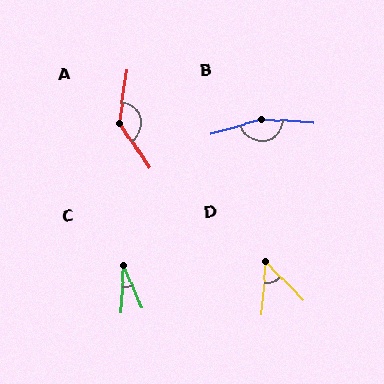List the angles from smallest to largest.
C (27°), D (48°), A (139°), B (161°).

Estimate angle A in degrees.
Approximately 139 degrees.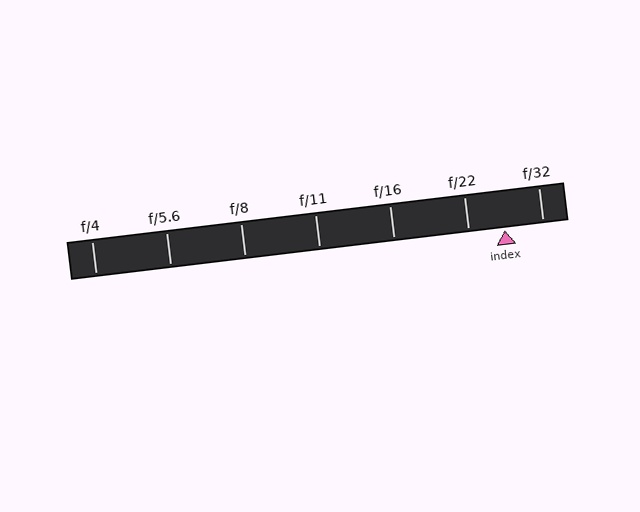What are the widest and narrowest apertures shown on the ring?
The widest aperture shown is f/4 and the narrowest is f/32.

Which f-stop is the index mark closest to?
The index mark is closest to f/22.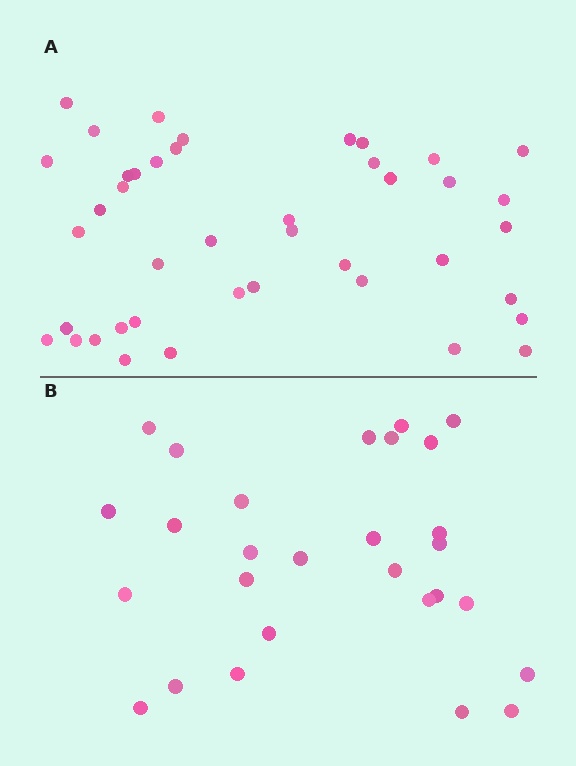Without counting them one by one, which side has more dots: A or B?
Region A (the top region) has more dots.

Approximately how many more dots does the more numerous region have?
Region A has approximately 15 more dots than region B.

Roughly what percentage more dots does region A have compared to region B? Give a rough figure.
About 50% more.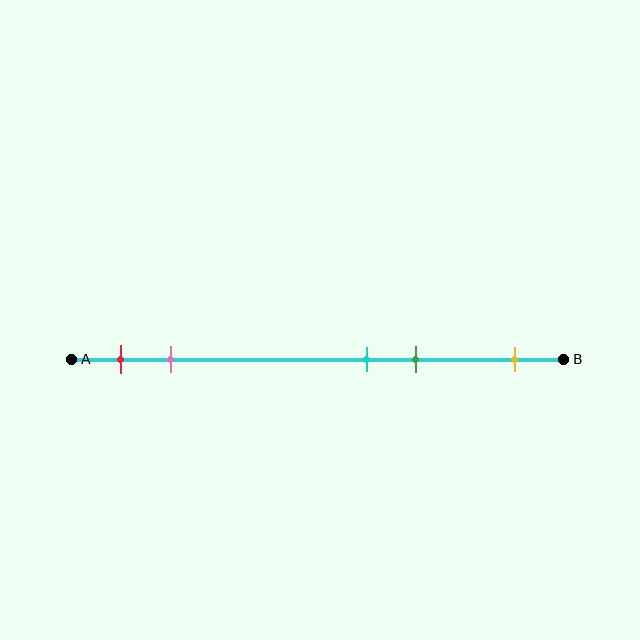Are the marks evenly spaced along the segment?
No, the marks are not evenly spaced.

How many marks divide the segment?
There are 5 marks dividing the segment.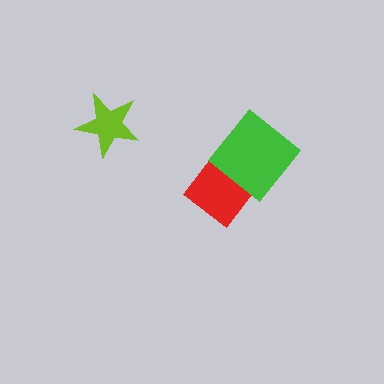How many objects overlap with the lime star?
0 objects overlap with the lime star.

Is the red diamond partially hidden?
Yes, it is partially covered by another shape.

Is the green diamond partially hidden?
No, no other shape covers it.